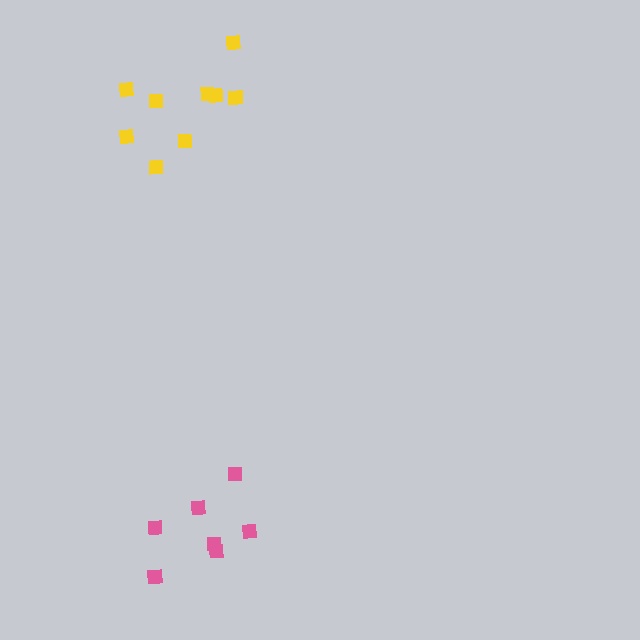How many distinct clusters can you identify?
There are 2 distinct clusters.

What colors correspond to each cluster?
The clusters are colored: yellow, pink.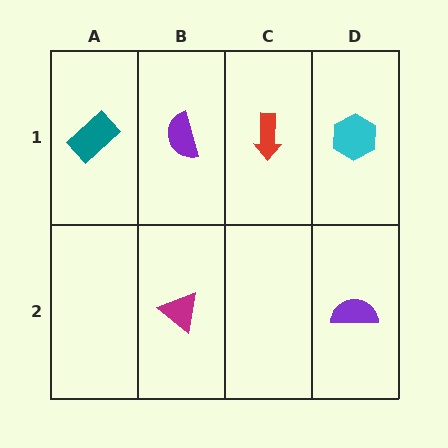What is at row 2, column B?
A magenta triangle.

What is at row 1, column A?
A teal rectangle.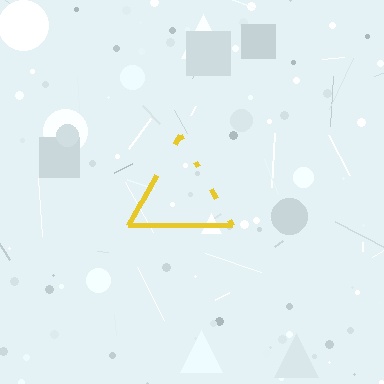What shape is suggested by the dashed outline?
The dashed outline suggests a triangle.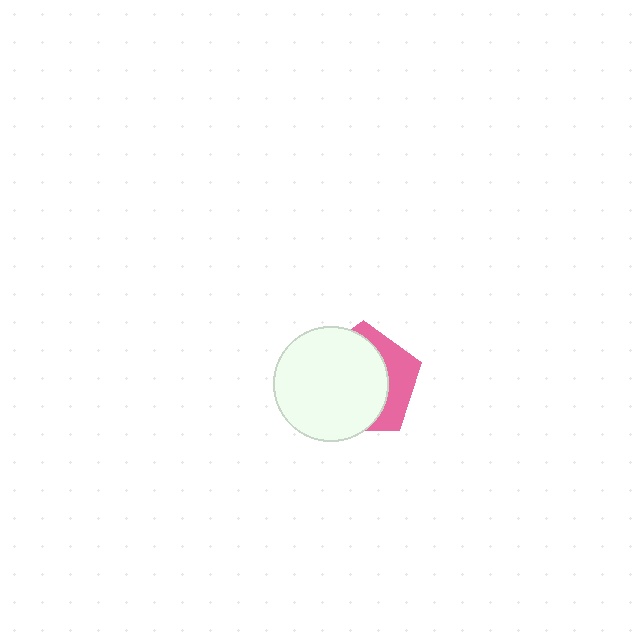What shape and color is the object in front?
The object in front is a white circle.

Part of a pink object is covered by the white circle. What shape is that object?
It is a pentagon.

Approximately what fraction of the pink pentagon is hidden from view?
Roughly 68% of the pink pentagon is hidden behind the white circle.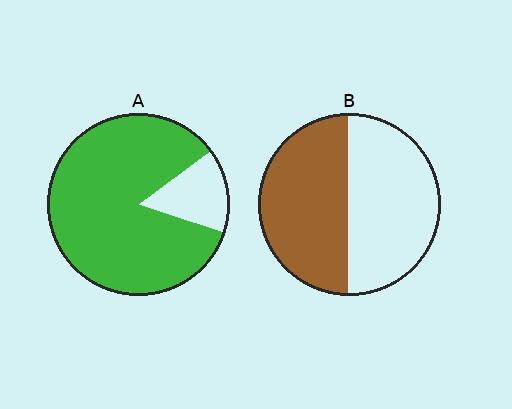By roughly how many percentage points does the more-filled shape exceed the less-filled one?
By roughly 35 percentage points (A over B).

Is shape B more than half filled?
Roughly half.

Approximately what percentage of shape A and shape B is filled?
A is approximately 85% and B is approximately 50%.